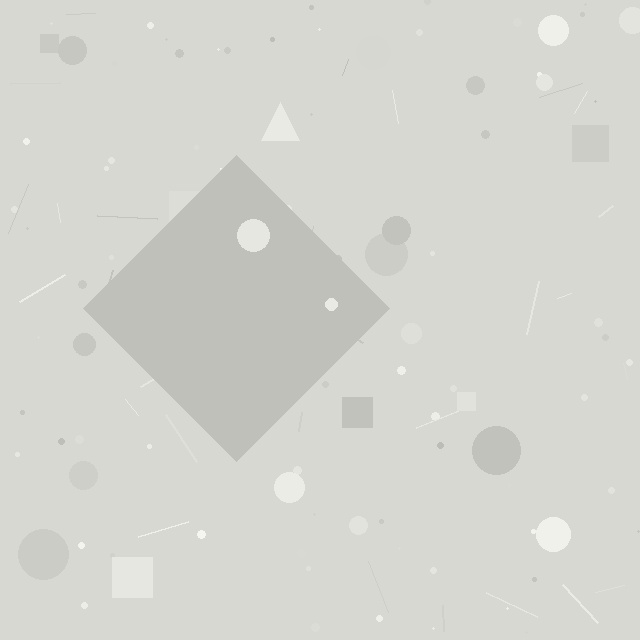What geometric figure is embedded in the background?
A diamond is embedded in the background.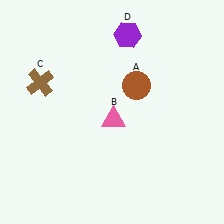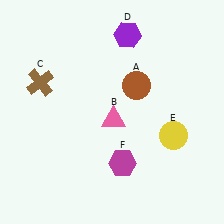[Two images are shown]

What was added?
A yellow circle (E), a magenta hexagon (F) were added in Image 2.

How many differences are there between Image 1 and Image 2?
There are 2 differences between the two images.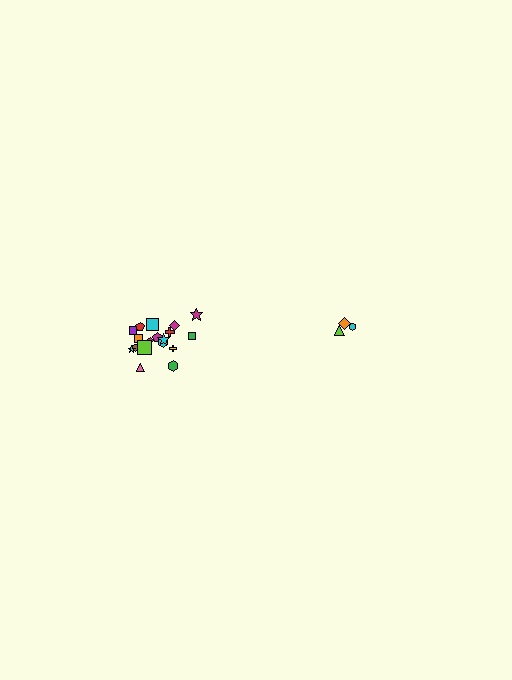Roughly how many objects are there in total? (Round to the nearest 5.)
Roughly 20 objects in total.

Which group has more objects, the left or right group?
The left group.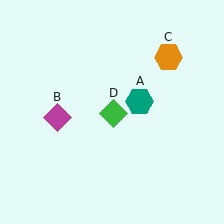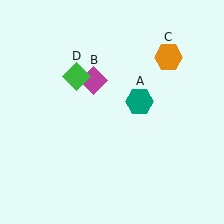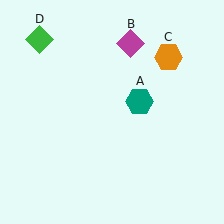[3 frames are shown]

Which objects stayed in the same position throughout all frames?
Teal hexagon (object A) and orange hexagon (object C) remained stationary.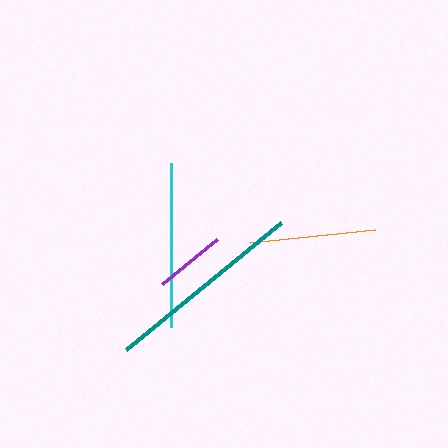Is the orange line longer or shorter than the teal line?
The teal line is longer than the orange line.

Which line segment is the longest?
The teal line is the longest at approximately 200 pixels.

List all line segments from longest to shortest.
From longest to shortest: teal, cyan, orange, purple.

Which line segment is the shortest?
The purple line is the shortest at approximately 72 pixels.